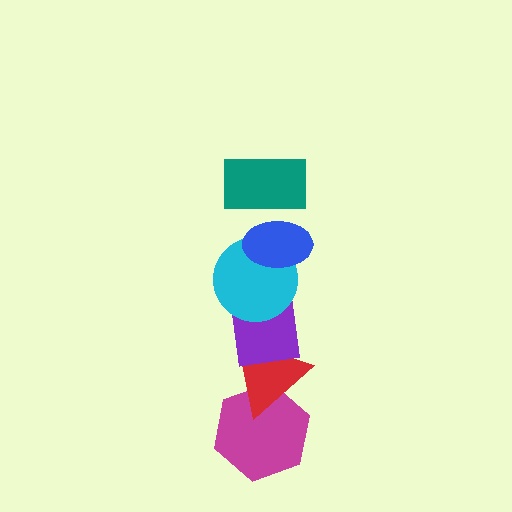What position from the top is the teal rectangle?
The teal rectangle is 1st from the top.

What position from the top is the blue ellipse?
The blue ellipse is 2nd from the top.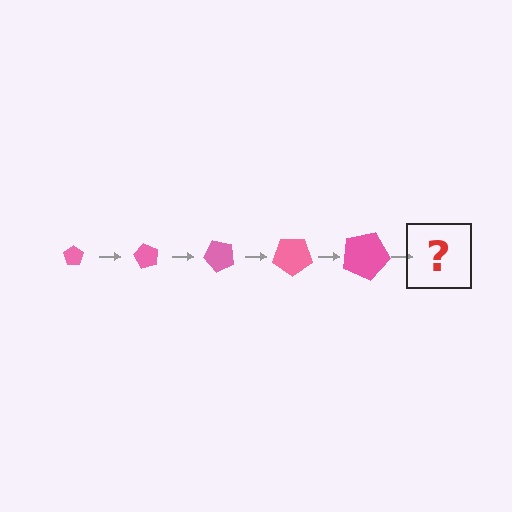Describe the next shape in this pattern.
It should be a pentagon, larger than the previous one and rotated 300 degrees from the start.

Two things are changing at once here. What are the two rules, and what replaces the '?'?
The two rules are that the pentagon grows larger each step and it rotates 60 degrees each step. The '?' should be a pentagon, larger than the previous one and rotated 300 degrees from the start.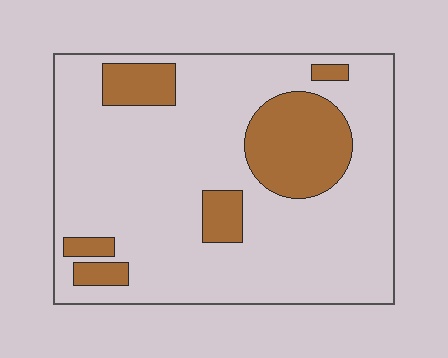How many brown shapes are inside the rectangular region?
6.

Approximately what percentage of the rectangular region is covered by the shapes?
Approximately 20%.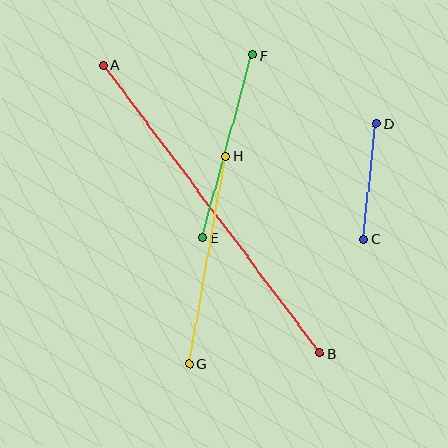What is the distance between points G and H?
The distance is approximately 211 pixels.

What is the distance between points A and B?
The distance is approximately 360 pixels.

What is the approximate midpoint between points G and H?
The midpoint is at approximately (207, 260) pixels.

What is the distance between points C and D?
The distance is approximately 116 pixels.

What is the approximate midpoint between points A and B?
The midpoint is at approximately (212, 209) pixels.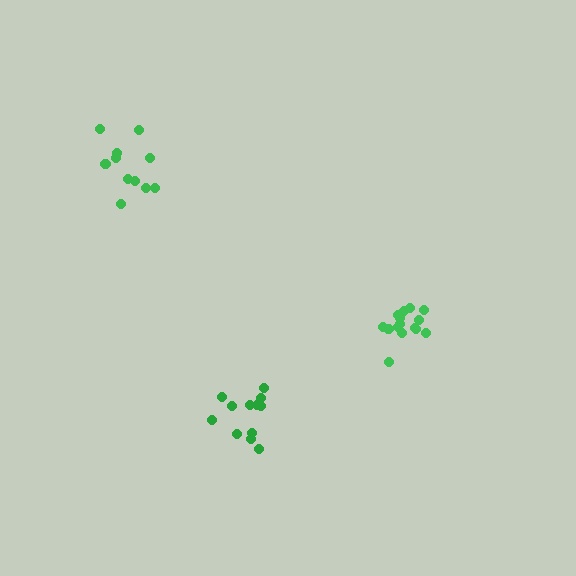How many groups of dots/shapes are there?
There are 3 groups.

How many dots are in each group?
Group 1: 11 dots, Group 2: 15 dots, Group 3: 12 dots (38 total).